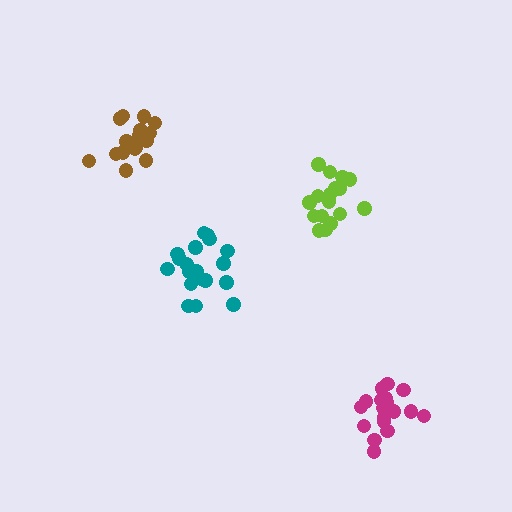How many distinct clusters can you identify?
There are 4 distinct clusters.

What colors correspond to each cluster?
The clusters are colored: magenta, teal, lime, brown.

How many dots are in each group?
Group 1: 18 dots, Group 2: 21 dots, Group 3: 18 dots, Group 4: 16 dots (73 total).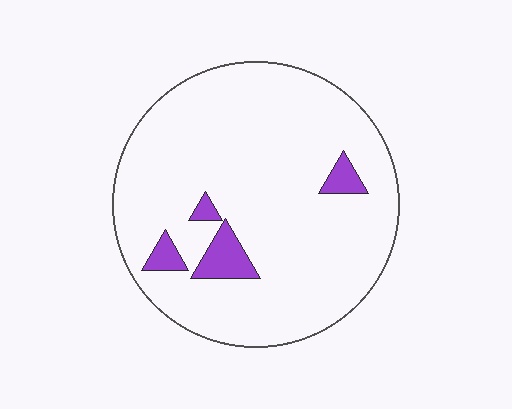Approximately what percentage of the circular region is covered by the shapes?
Approximately 10%.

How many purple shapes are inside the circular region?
4.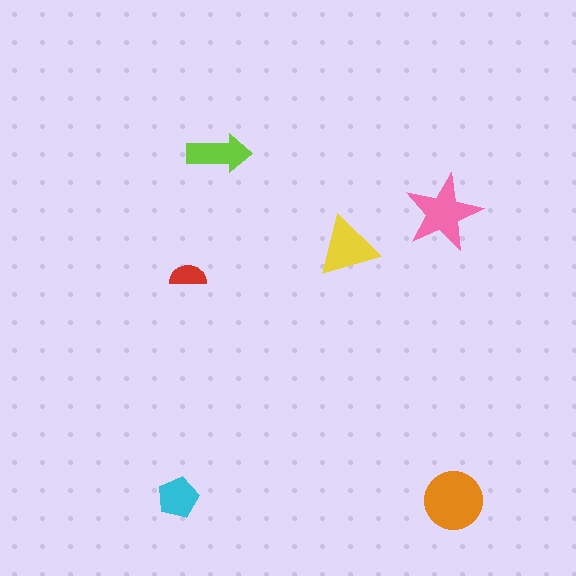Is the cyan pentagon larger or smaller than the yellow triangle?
Smaller.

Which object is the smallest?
The red semicircle.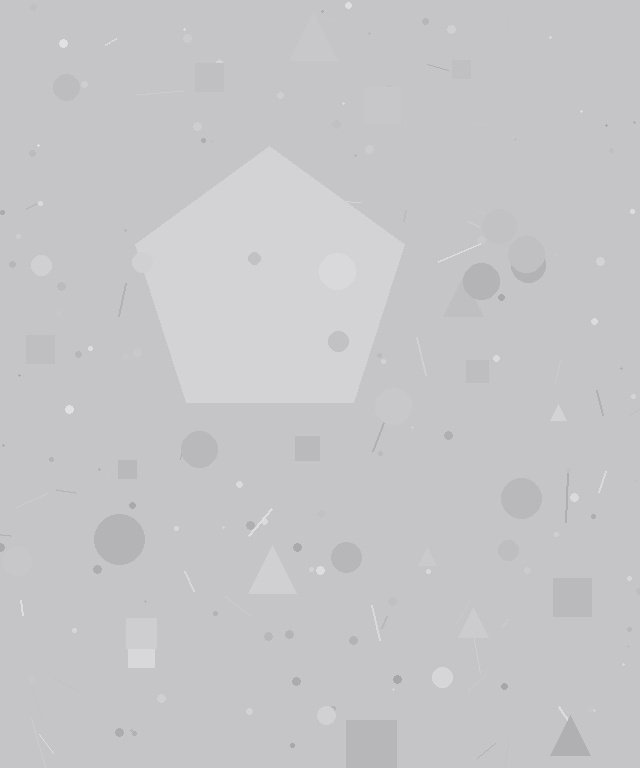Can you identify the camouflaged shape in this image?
The camouflaged shape is a pentagon.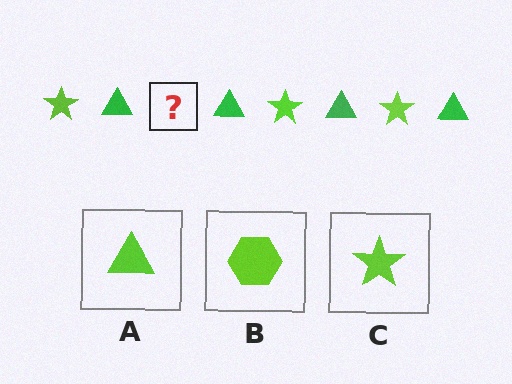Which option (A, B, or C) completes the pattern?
C.